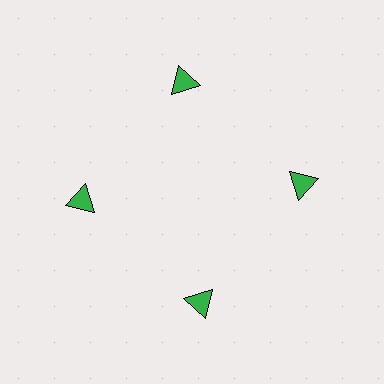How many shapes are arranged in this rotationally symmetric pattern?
There are 4 shapes, arranged in 4 groups of 1.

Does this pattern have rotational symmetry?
Yes, this pattern has 4-fold rotational symmetry. It looks the same after rotating 90 degrees around the center.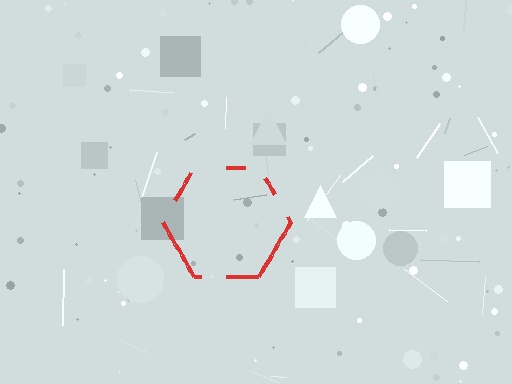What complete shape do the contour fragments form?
The contour fragments form a hexagon.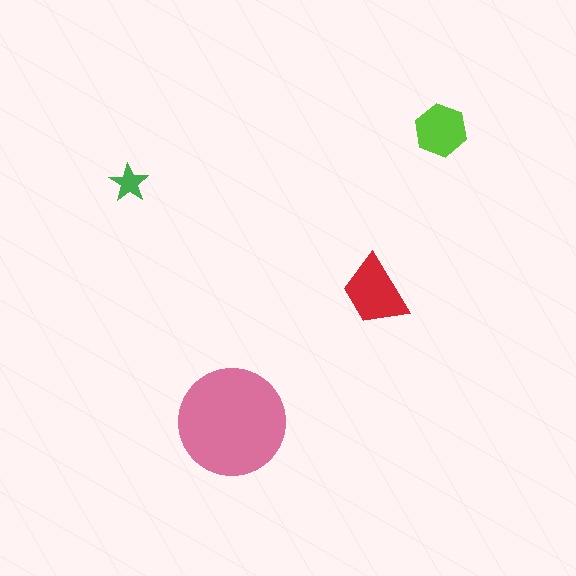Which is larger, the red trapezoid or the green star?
The red trapezoid.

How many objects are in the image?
There are 4 objects in the image.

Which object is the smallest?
The green star.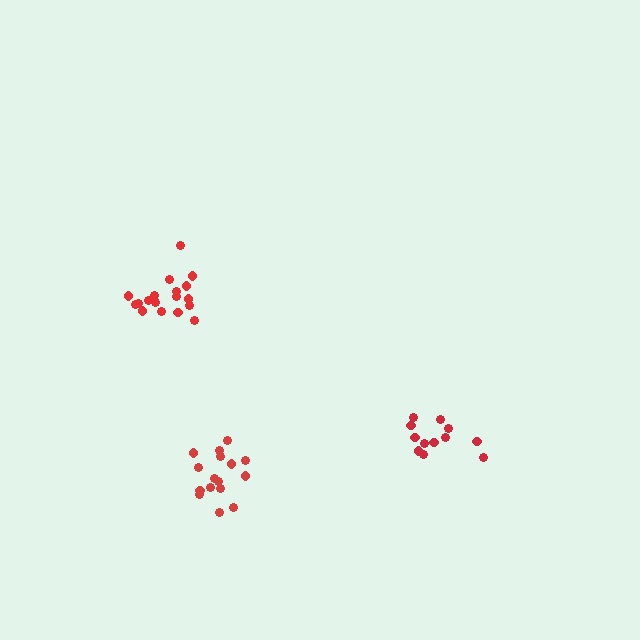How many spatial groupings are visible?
There are 3 spatial groupings.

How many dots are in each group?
Group 1: 16 dots, Group 2: 12 dots, Group 3: 18 dots (46 total).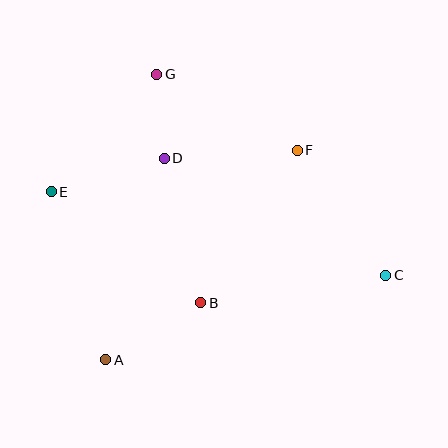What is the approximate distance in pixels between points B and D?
The distance between B and D is approximately 149 pixels.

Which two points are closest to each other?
Points D and G are closest to each other.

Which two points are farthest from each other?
Points C and E are farthest from each other.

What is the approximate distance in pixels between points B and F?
The distance between B and F is approximately 181 pixels.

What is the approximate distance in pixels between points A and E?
The distance between A and E is approximately 177 pixels.